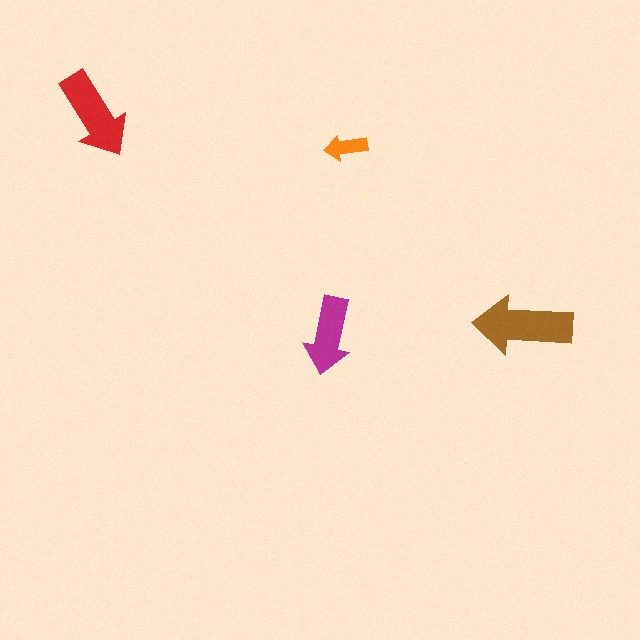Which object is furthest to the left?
The red arrow is leftmost.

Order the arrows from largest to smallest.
the brown one, the red one, the magenta one, the orange one.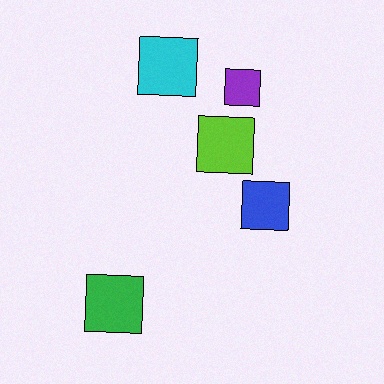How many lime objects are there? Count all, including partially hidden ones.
There is 1 lime object.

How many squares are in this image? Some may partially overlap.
There are 5 squares.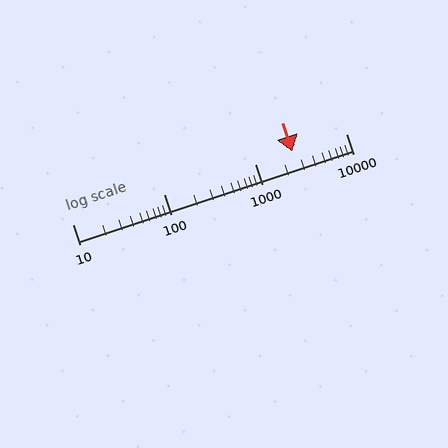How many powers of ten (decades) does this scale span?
The scale spans 3 decades, from 10 to 10000.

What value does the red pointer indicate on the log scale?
The pointer indicates approximately 2600.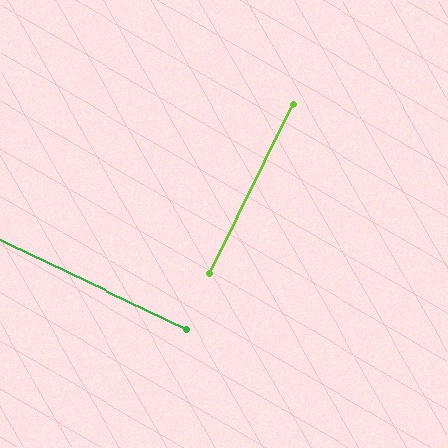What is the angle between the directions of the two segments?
Approximately 89 degrees.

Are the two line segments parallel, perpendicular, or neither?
Perpendicular — they meet at approximately 89°.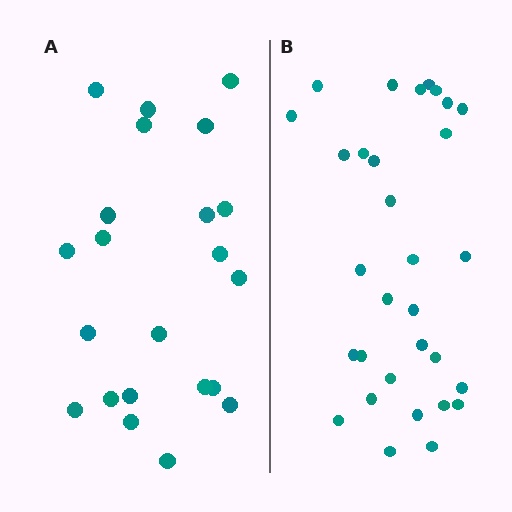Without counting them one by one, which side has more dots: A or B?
Region B (the right region) has more dots.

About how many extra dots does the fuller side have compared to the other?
Region B has roughly 8 or so more dots than region A.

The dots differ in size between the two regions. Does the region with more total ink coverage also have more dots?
No. Region A has more total ink coverage because its dots are larger, but region B actually contains more individual dots. Total area can be misleading — the number of items is what matters here.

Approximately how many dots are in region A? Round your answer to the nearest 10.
About 20 dots. (The exact count is 22, which rounds to 20.)